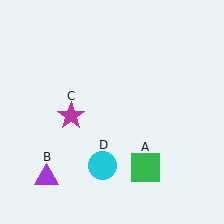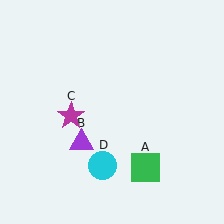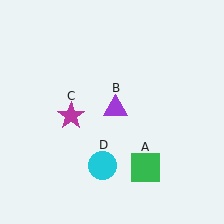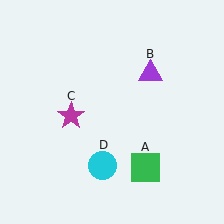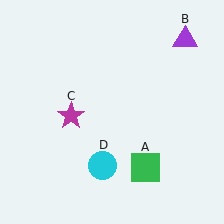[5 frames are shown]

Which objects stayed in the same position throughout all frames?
Green square (object A) and magenta star (object C) and cyan circle (object D) remained stationary.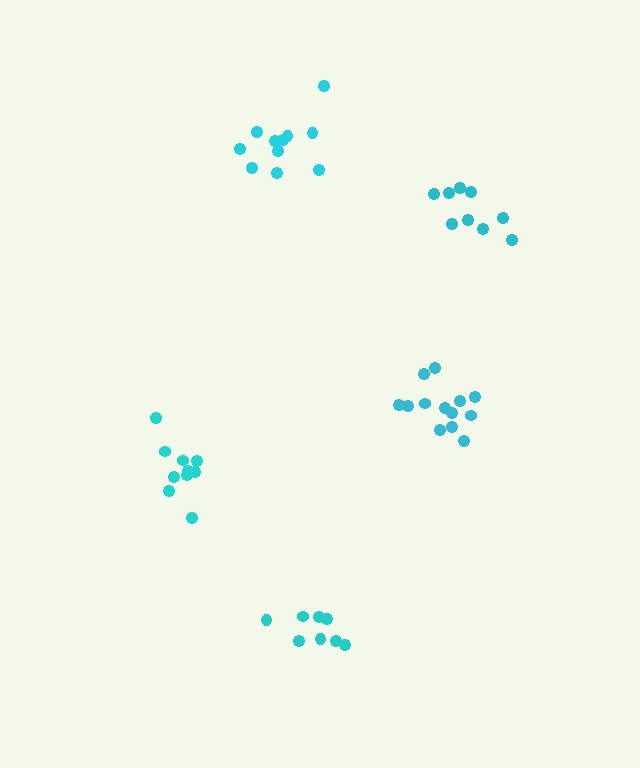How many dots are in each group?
Group 1: 13 dots, Group 2: 10 dots, Group 3: 11 dots, Group 4: 8 dots, Group 5: 9 dots (51 total).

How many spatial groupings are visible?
There are 5 spatial groupings.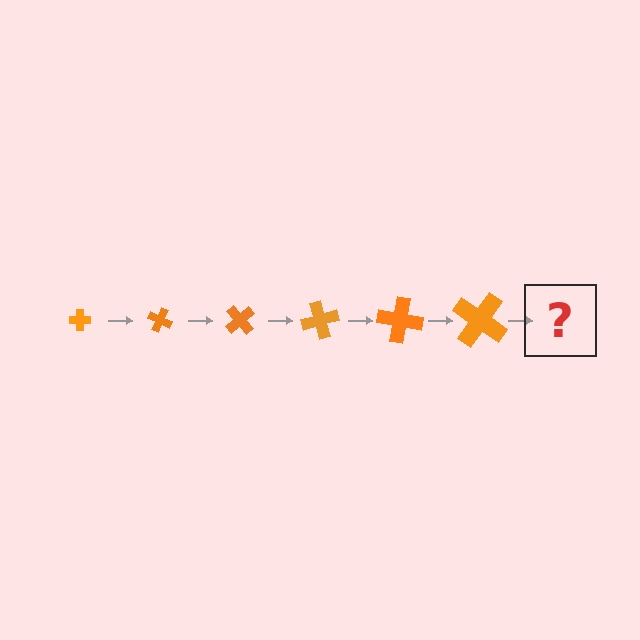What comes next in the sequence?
The next element should be a cross, larger than the previous one and rotated 150 degrees from the start.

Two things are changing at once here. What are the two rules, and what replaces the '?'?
The two rules are that the cross grows larger each step and it rotates 25 degrees each step. The '?' should be a cross, larger than the previous one and rotated 150 degrees from the start.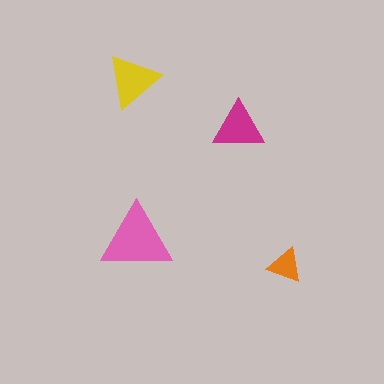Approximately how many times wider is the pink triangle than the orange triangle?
About 2 times wider.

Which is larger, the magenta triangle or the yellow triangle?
The yellow one.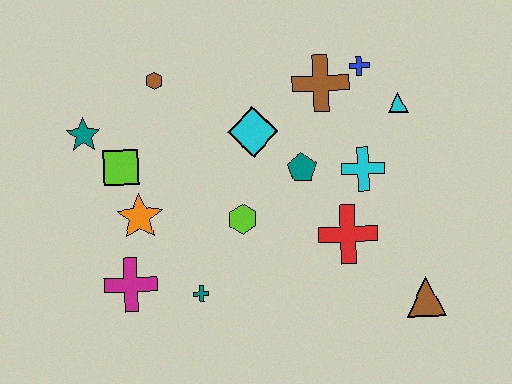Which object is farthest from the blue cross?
The magenta cross is farthest from the blue cross.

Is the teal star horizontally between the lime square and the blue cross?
No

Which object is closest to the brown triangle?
The red cross is closest to the brown triangle.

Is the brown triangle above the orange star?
No